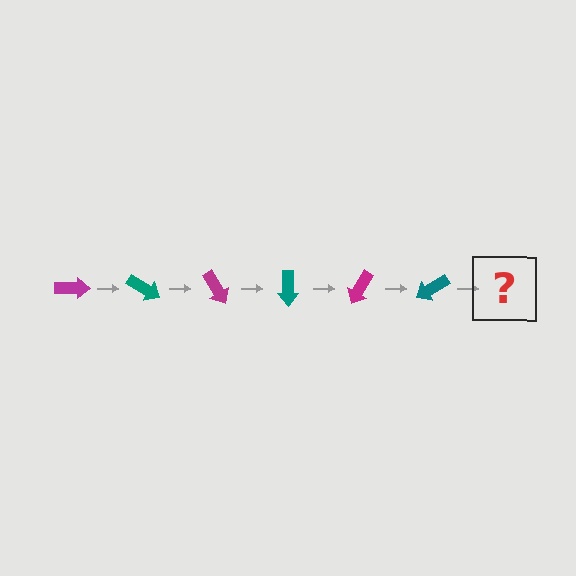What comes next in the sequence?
The next element should be a magenta arrow, rotated 180 degrees from the start.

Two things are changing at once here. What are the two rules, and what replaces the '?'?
The two rules are that it rotates 30 degrees each step and the color cycles through magenta and teal. The '?' should be a magenta arrow, rotated 180 degrees from the start.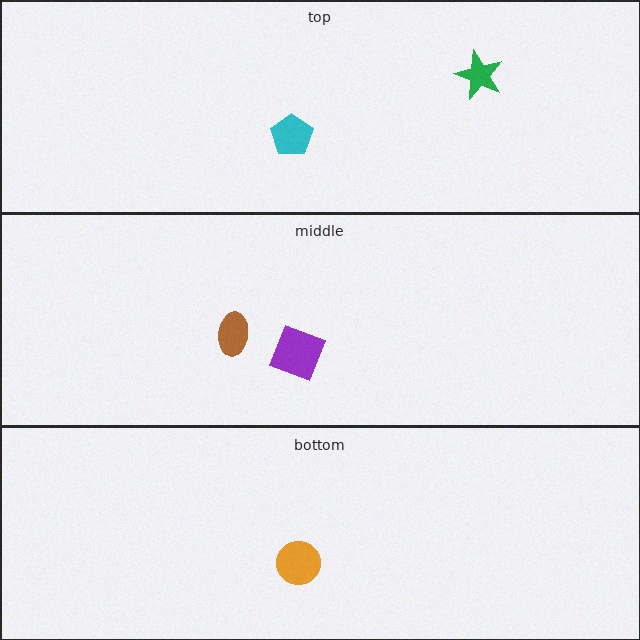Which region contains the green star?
The top region.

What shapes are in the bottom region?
The orange circle.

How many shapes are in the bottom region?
1.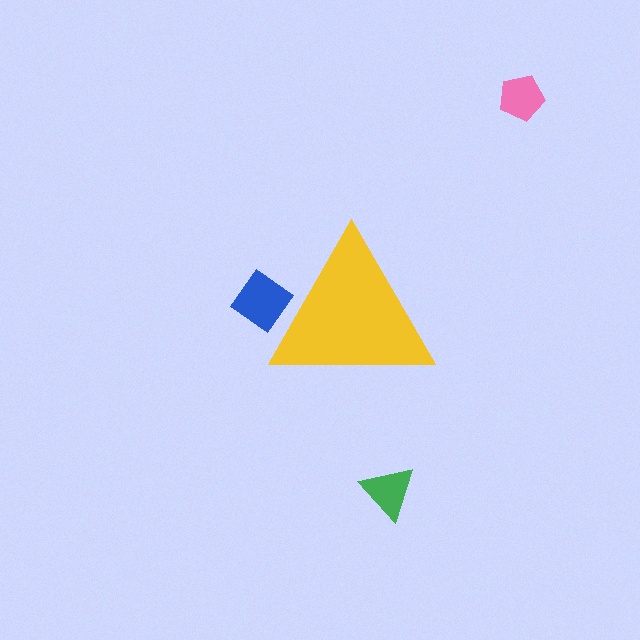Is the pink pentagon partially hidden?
No, the pink pentagon is fully visible.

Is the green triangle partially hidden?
No, the green triangle is fully visible.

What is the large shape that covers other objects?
A yellow triangle.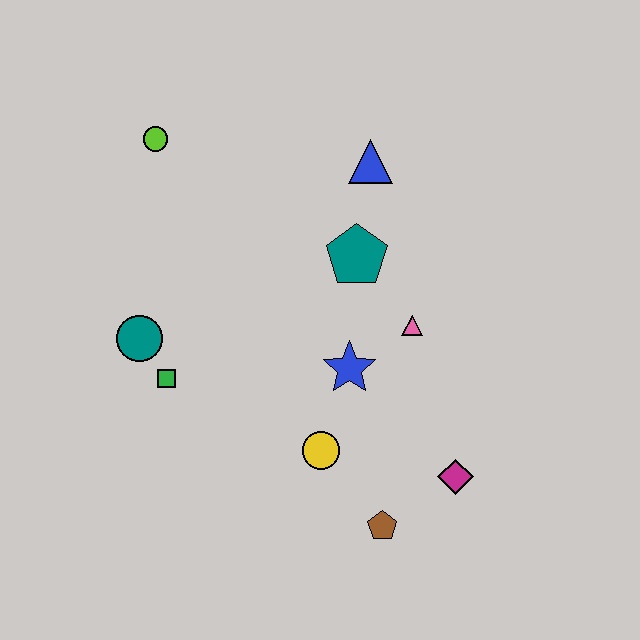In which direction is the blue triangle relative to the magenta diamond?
The blue triangle is above the magenta diamond.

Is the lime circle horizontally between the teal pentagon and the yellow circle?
No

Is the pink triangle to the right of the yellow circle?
Yes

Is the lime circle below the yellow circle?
No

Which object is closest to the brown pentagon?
The magenta diamond is closest to the brown pentagon.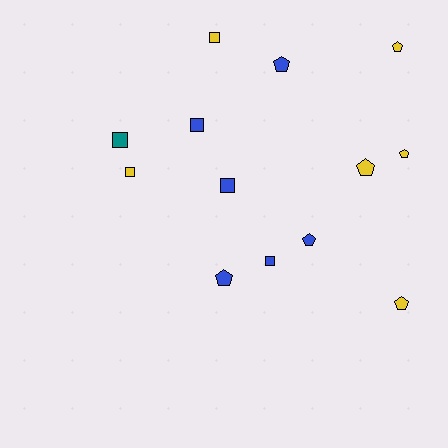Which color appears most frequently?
Blue, with 6 objects.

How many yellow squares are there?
There are 2 yellow squares.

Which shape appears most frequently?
Pentagon, with 7 objects.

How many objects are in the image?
There are 13 objects.